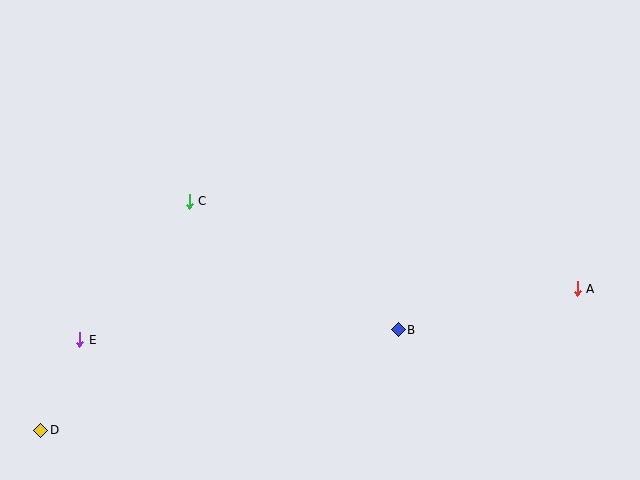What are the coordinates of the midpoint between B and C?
The midpoint between B and C is at (294, 265).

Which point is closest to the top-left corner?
Point C is closest to the top-left corner.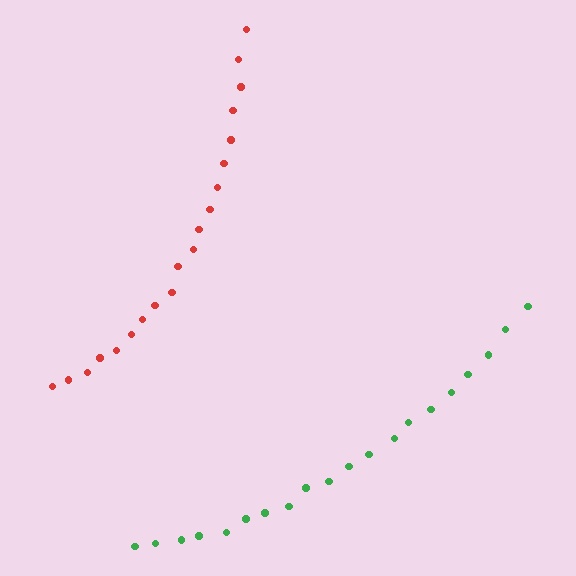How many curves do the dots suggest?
There are 2 distinct paths.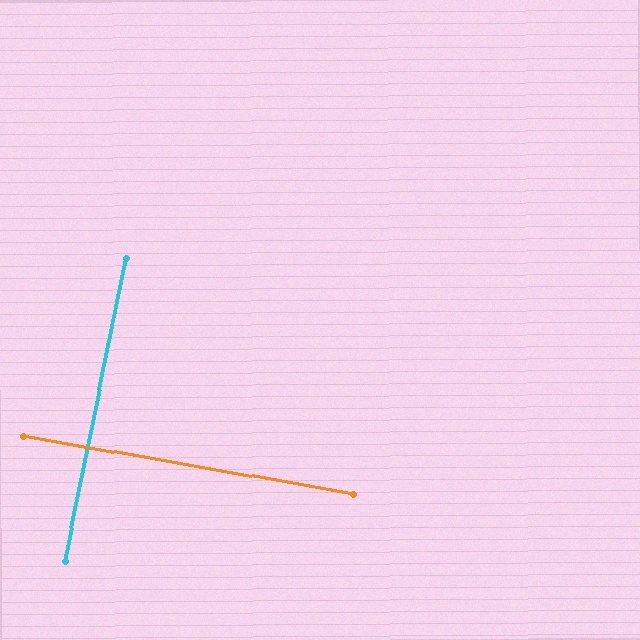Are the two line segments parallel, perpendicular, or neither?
Perpendicular — they meet at approximately 88°.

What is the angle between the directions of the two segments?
Approximately 88 degrees.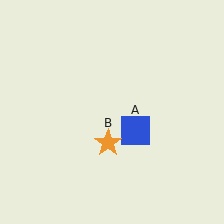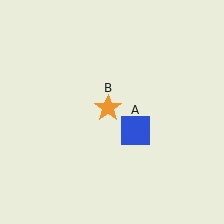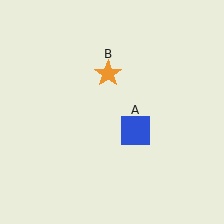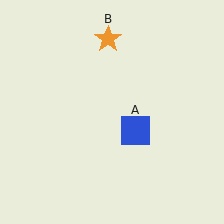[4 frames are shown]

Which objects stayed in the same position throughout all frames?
Blue square (object A) remained stationary.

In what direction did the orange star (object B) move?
The orange star (object B) moved up.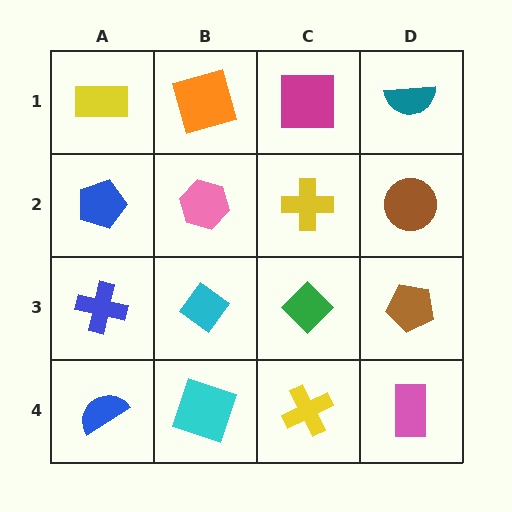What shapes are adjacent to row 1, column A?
A blue pentagon (row 2, column A), an orange square (row 1, column B).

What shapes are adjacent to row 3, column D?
A brown circle (row 2, column D), a pink rectangle (row 4, column D), a green diamond (row 3, column C).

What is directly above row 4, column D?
A brown pentagon.